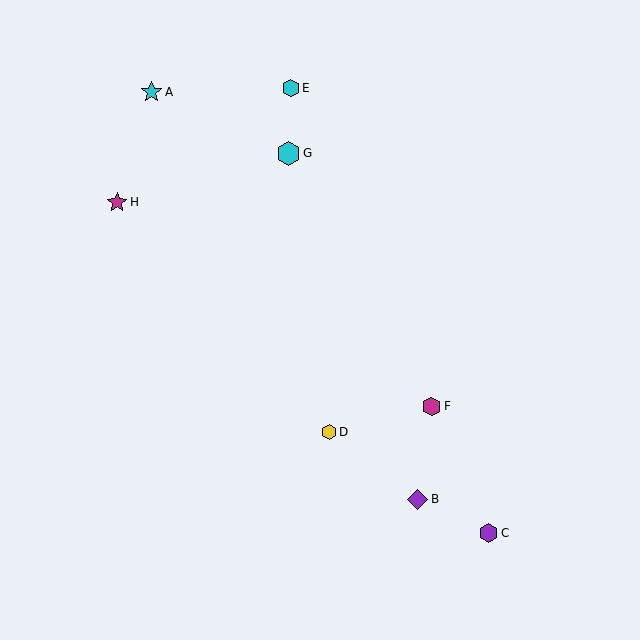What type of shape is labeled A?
Shape A is a cyan star.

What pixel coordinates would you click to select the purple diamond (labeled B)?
Click at (418, 499) to select the purple diamond B.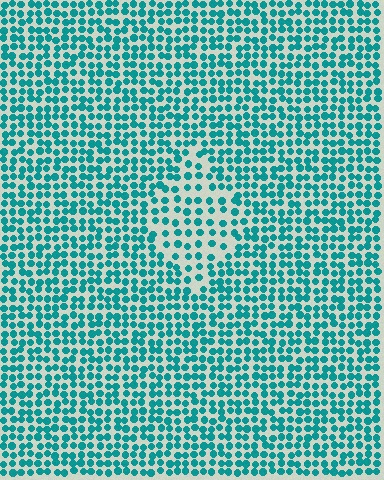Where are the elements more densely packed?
The elements are more densely packed outside the diamond boundary.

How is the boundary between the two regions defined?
The boundary is defined by a change in element density (approximately 1.7x ratio). All elements are the same color, size, and shape.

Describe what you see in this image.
The image contains small teal elements arranged at two different densities. A diamond-shaped region is visible where the elements are less densely packed than the surrounding area.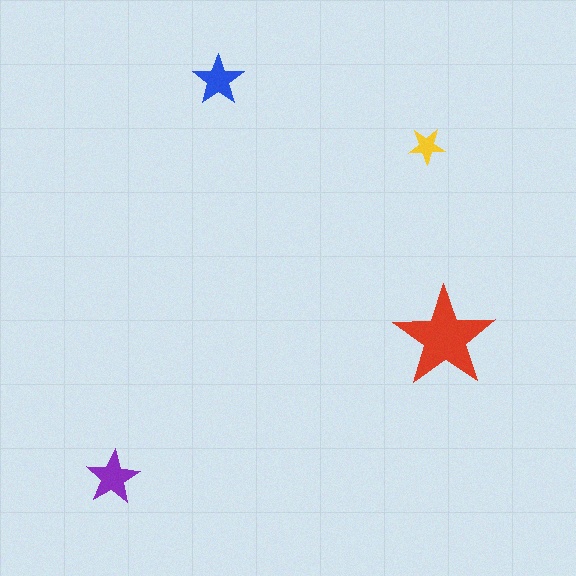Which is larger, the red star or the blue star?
The red one.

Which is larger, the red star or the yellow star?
The red one.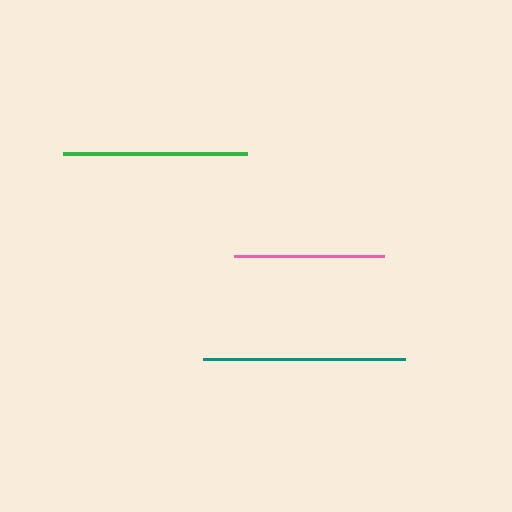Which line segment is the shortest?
The pink line is the shortest at approximately 150 pixels.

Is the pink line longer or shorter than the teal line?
The teal line is longer than the pink line.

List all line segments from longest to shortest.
From longest to shortest: teal, green, pink.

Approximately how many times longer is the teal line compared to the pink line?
The teal line is approximately 1.3 times the length of the pink line.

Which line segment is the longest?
The teal line is the longest at approximately 203 pixels.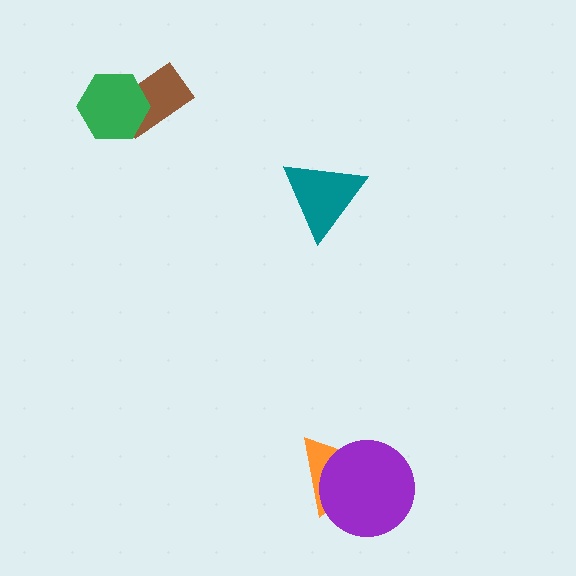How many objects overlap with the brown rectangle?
1 object overlaps with the brown rectangle.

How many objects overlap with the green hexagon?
1 object overlaps with the green hexagon.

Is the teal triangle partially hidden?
No, no other shape covers it.